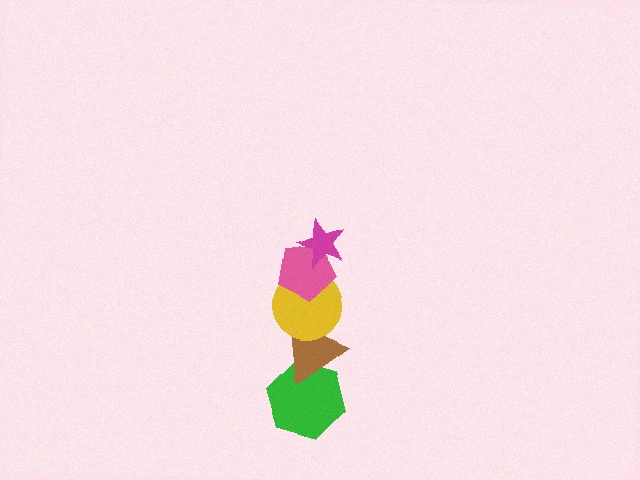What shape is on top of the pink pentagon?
The magenta star is on top of the pink pentagon.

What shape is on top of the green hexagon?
The brown triangle is on top of the green hexagon.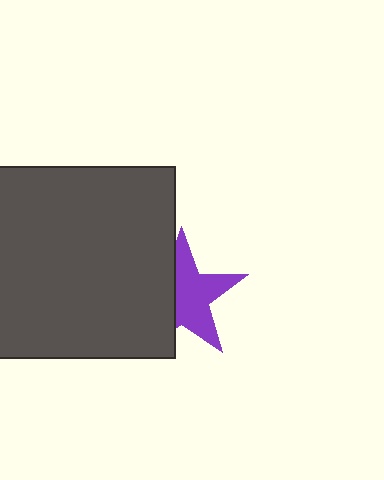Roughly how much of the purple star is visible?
About half of it is visible (roughly 60%).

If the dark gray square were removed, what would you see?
You would see the complete purple star.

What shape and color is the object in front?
The object in front is a dark gray square.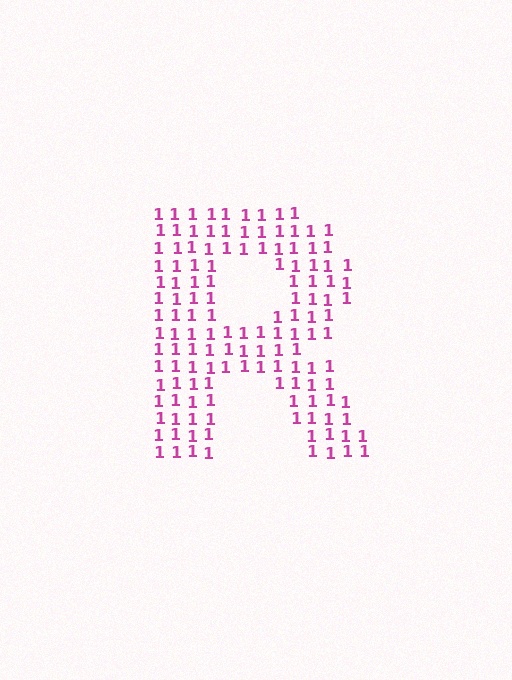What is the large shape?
The large shape is the letter R.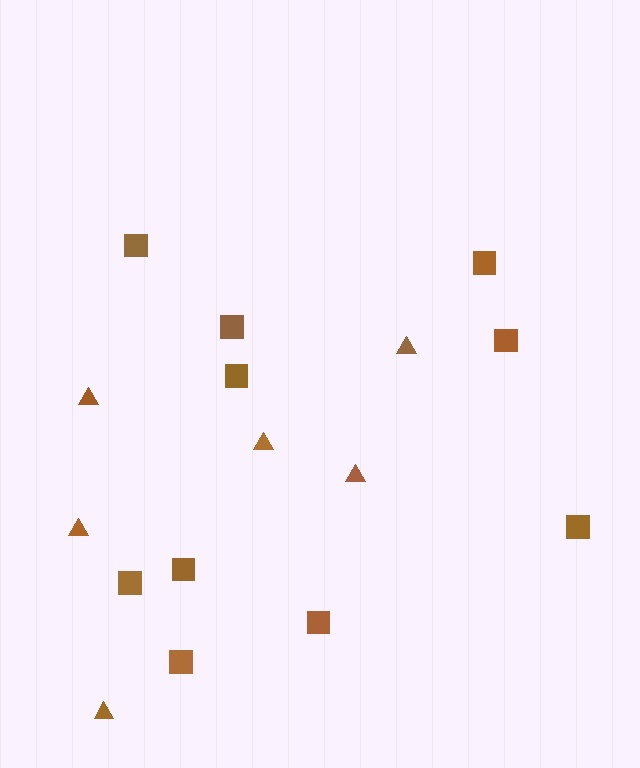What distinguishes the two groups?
There are 2 groups: one group of triangles (6) and one group of squares (10).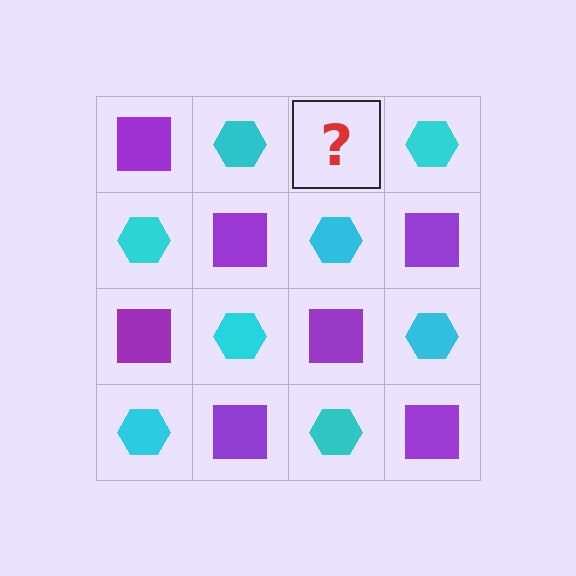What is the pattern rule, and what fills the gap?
The rule is that it alternates purple square and cyan hexagon in a checkerboard pattern. The gap should be filled with a purple square.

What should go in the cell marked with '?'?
The missing cell should contain a purple square.